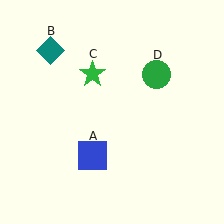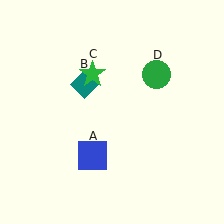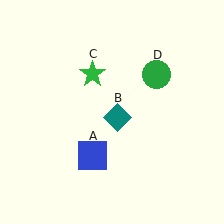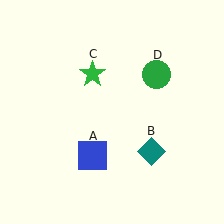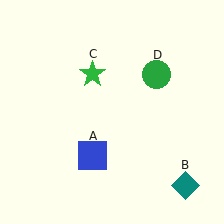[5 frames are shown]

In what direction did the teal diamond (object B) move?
The teal diamond (object B) moved down and to the right.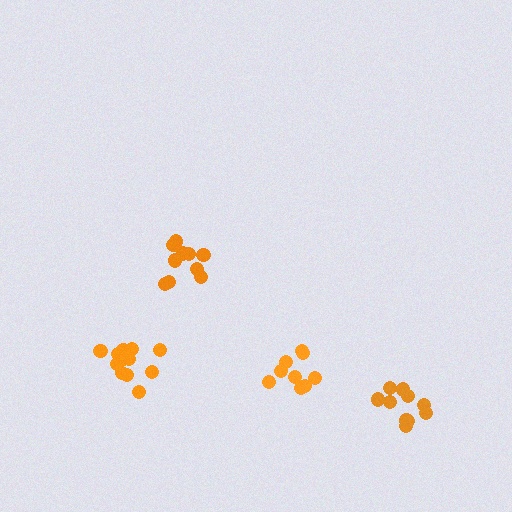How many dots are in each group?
Group 1: 10 dots, Group 2: 10 dots, Group 3: 12 dots, Group 4: 9 dots (41 total).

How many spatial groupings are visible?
There are 4 spatial groupings.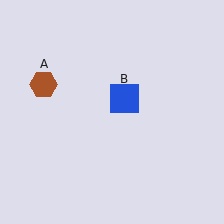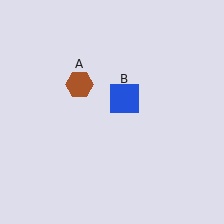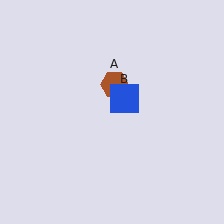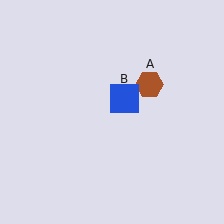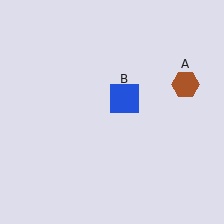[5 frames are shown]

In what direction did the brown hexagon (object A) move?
The brown hexagon (object A) moved right.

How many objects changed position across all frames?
1 object changed position: brown hexagon (object A).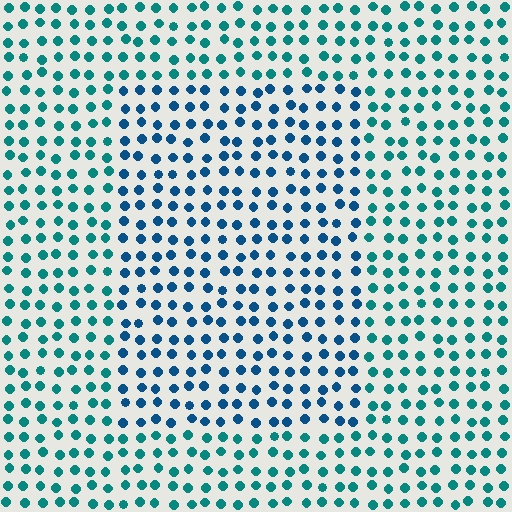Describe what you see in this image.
The image is filled with small teal elements in a uniform arrangement. A rectangle-shaped region is visible where the elements are tinted to a slightly different hue, forming a subtle color boundary.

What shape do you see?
I see a rectangle.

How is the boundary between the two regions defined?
The boundary is defined purely by a slight shift in hue (about 30 degrees). Spacing, size, and orientation are identical on both sides.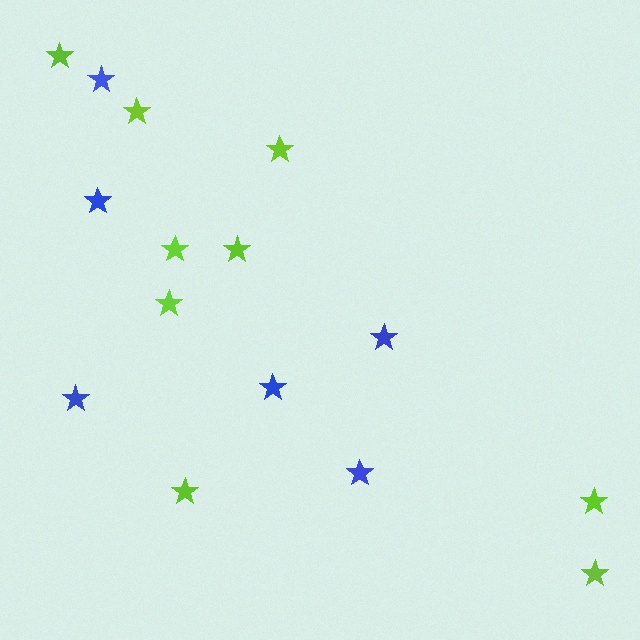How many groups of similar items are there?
There are 2 groups: one group of blue stars (6) and one group of lime stars (9).